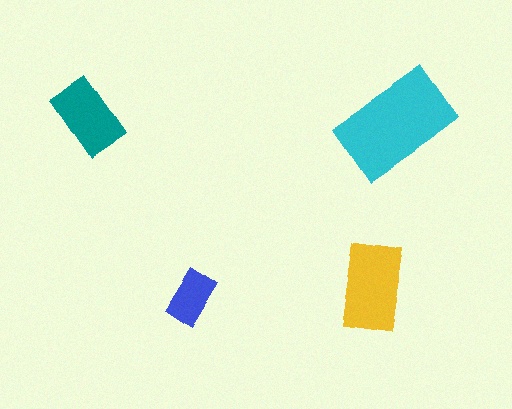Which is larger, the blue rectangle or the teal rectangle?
The teal one.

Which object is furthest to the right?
The cyan rectangle is rightmost.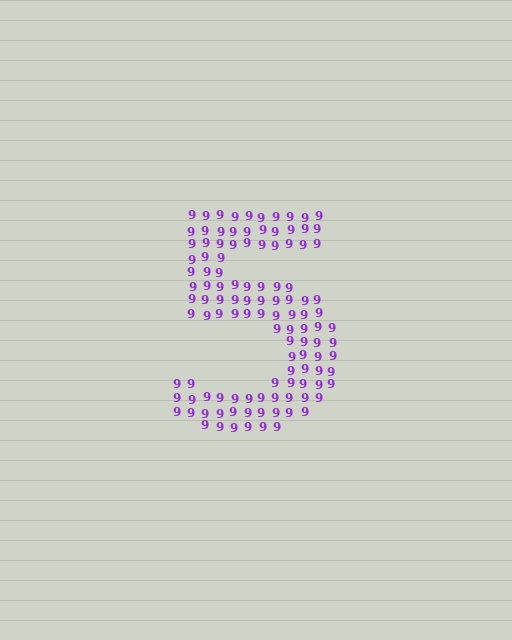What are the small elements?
The small elements are digit 9's.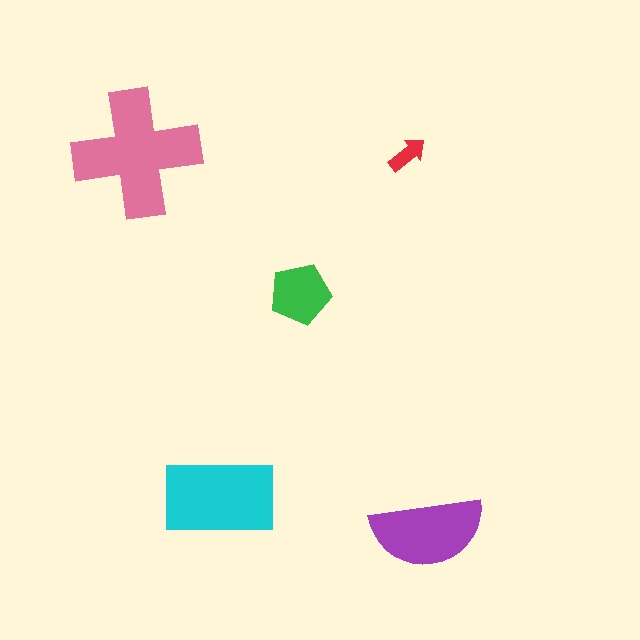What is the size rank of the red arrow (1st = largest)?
5th.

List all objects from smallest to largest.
The red arrow, the green pentagon, the purple semicircle, the cyan rectangle, the pink cross.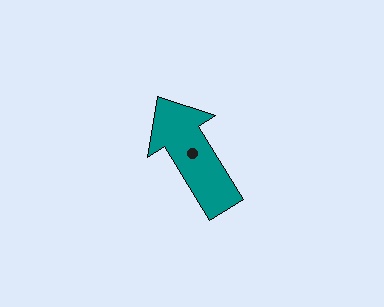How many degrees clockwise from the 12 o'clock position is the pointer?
Approximately 329 degrees.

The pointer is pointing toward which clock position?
Roughly 11 o'clock.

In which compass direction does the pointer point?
Northwest.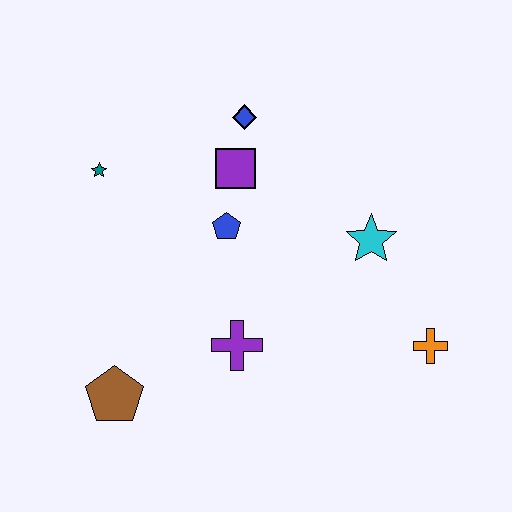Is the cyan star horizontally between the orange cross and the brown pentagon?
Yes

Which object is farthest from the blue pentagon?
The orange cross is farthest from the blue pentagon.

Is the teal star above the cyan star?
Yes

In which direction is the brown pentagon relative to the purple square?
The brown pentagon is below the purple square.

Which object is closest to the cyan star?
The orange cross is closest to the cyan star.